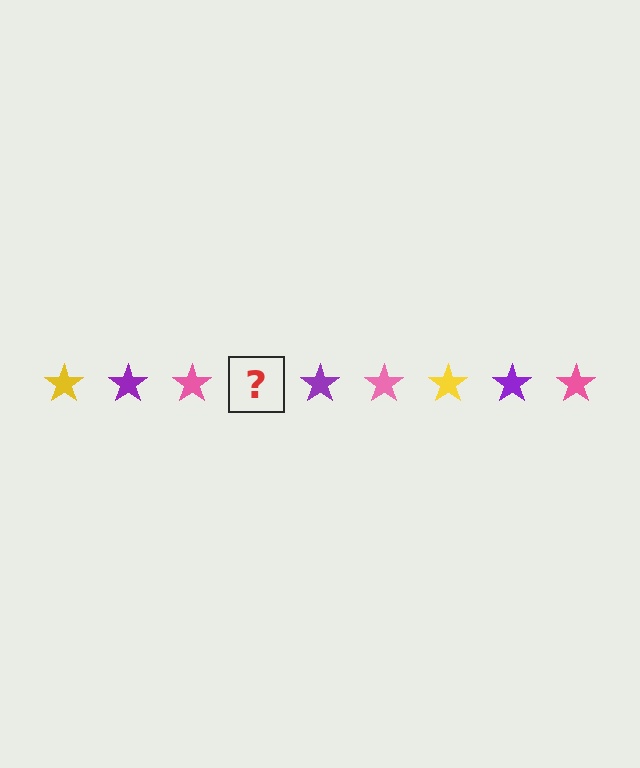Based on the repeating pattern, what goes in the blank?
The blank should be a yellow star.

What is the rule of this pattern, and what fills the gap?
The rule is that the pattern cycles through yellow, purple, pink stars. The gap should be filled with a yellow star.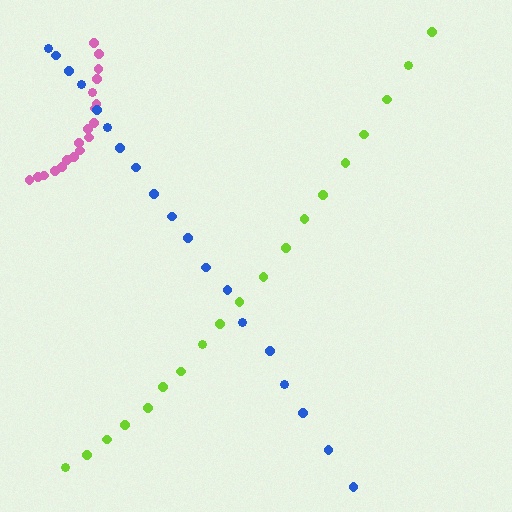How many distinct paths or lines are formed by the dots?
There are 3 distinct paths.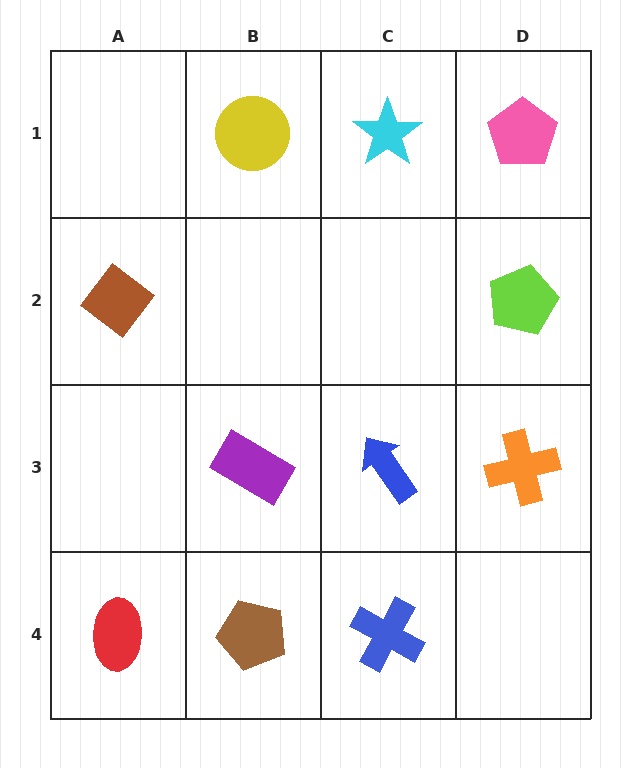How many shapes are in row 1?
3 shapes.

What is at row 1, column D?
A pink pentagon.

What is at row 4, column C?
A blue cross.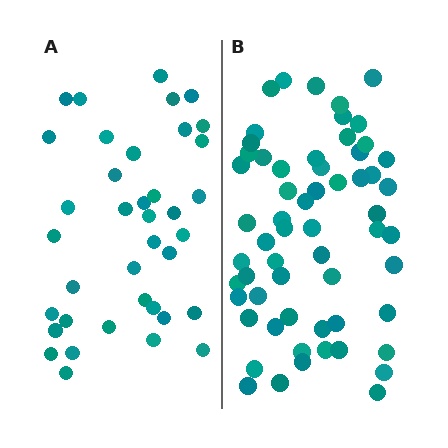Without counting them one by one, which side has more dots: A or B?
Region B (the right region) has more dots.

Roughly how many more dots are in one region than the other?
Region B has approximately 20 more dots than region A.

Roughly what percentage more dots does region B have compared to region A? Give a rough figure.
About 60% more.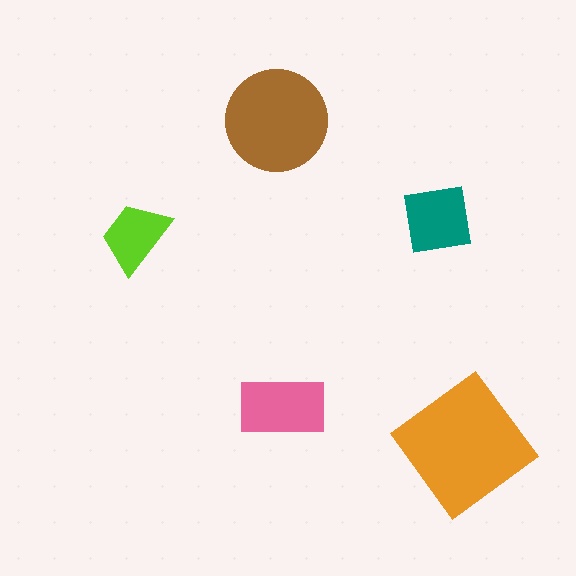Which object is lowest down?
The orange diamond is bottommost.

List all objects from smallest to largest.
The lime trapezoid, the teal square, the pink rectangle, the brown circle, the orange diamond.